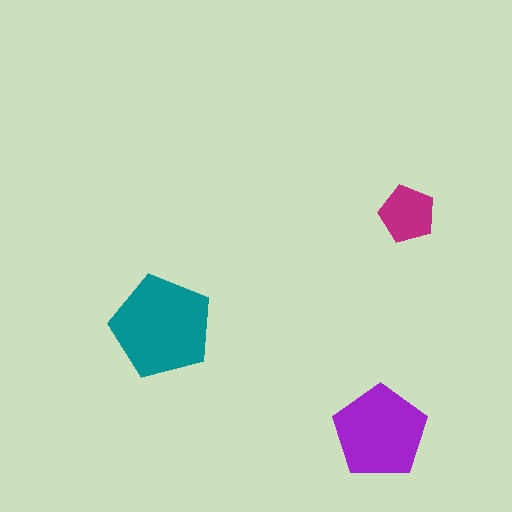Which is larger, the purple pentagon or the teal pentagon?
The teal one.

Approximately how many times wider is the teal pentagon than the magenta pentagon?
About 2 times wider.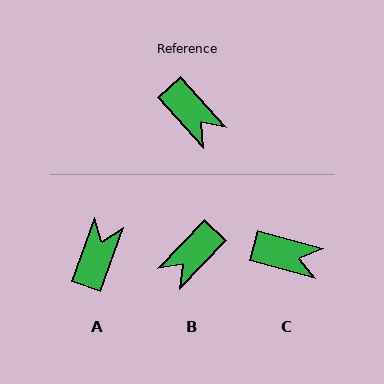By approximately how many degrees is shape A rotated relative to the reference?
Approximately 118 degrees counter-clockwise.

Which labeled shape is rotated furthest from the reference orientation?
A, about 118 degrees away.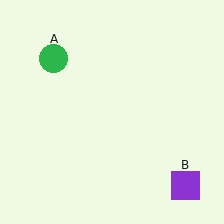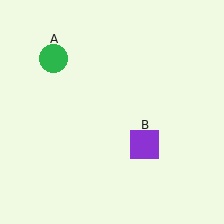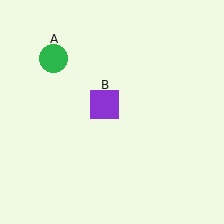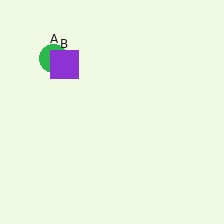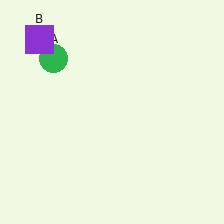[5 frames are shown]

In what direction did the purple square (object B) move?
The purple square (object B) moved up and to the left.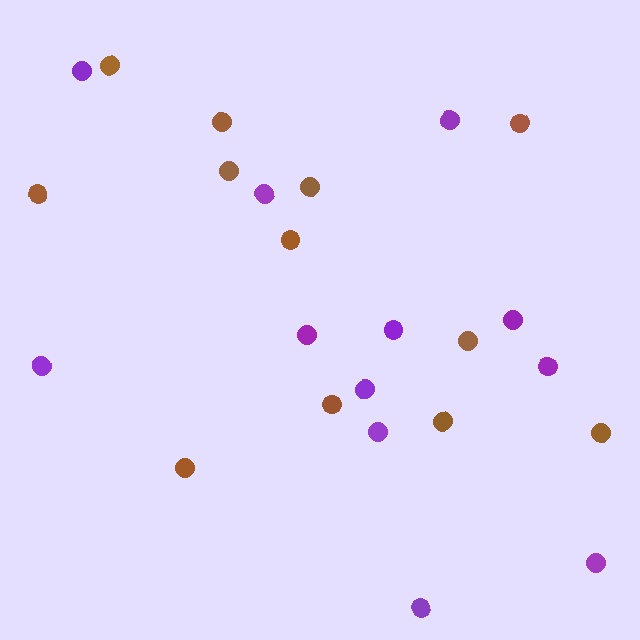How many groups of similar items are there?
There are 2 groups: one group of brown circles (12) and one group of purple circles (12).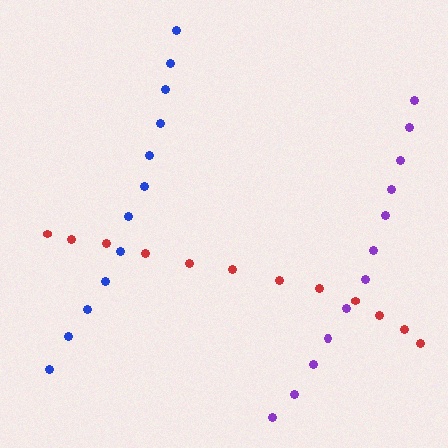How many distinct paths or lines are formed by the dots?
There are 3 distinct paths.